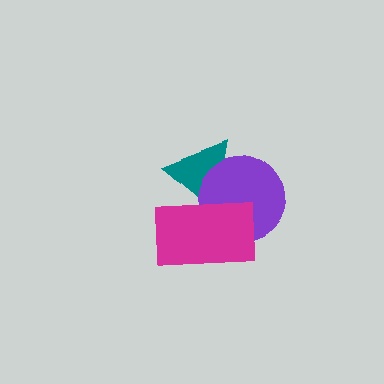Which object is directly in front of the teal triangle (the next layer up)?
The purple circle is directly in front of the teal triangle.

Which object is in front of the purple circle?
The magenta rectangle is in front of the purple circle.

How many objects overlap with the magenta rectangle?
2 objects overlap with the magenta rectangle.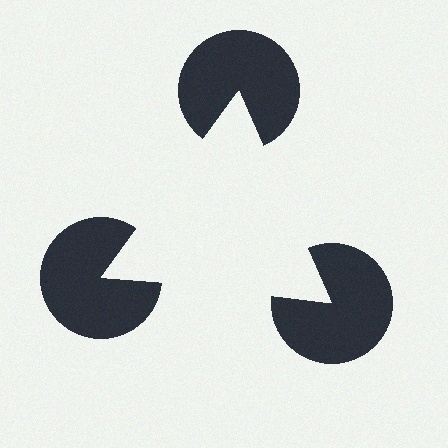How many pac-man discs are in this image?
There are 3 — one at each vertex of the illusory triangle.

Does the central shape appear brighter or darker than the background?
It typically appears slightly brighter than the background, even though no actual brightness change is drawn.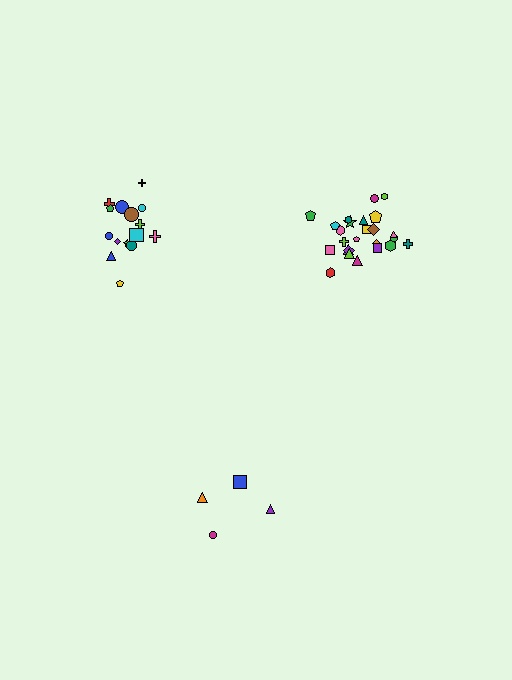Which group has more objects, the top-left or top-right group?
The top-right group.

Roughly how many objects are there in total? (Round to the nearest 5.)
Roughly 45 objects in total.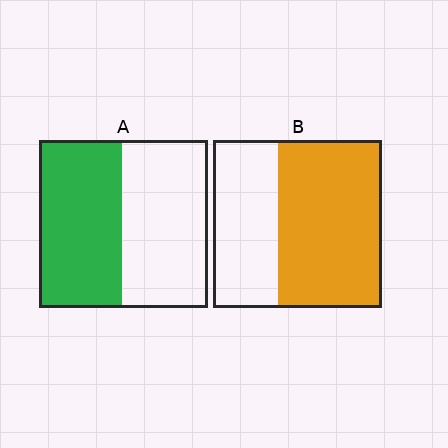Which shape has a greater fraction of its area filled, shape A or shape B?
Shape B.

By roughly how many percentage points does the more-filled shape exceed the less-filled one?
By roughly 10 percentage points (B over A).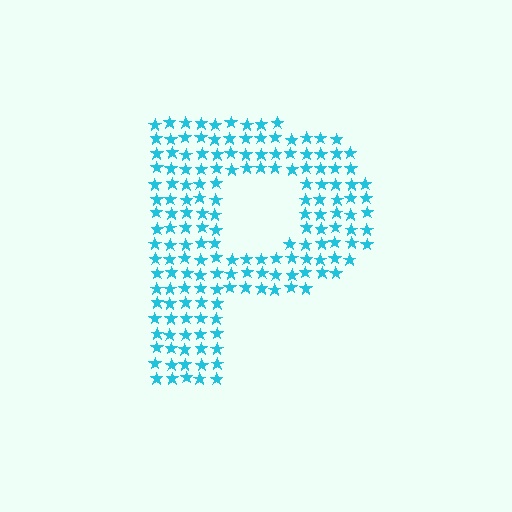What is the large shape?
The large shape is the letter P.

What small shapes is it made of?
It is made of small stars.